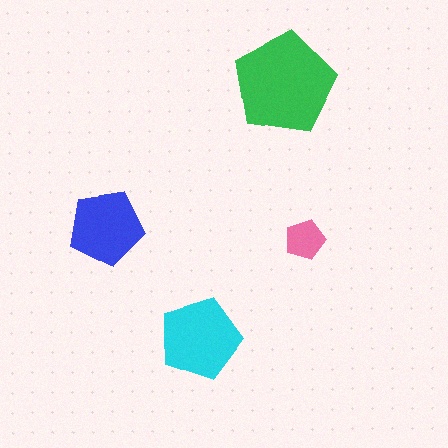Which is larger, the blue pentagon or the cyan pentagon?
The cyan one.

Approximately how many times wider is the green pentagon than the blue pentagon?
About 1.5 times wider.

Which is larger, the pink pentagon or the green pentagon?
The green one.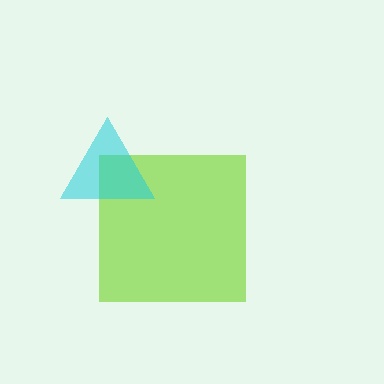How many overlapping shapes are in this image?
There are 2 overlapping shapes in the image.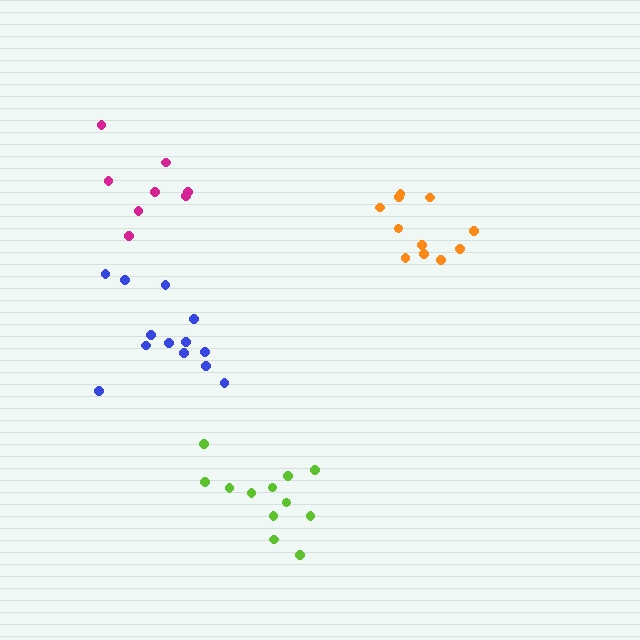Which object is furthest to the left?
The blue cluster is leftmost.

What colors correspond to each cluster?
The clusters are colored: orange, magenta, lime, blue.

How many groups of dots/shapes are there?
There are 4 groups.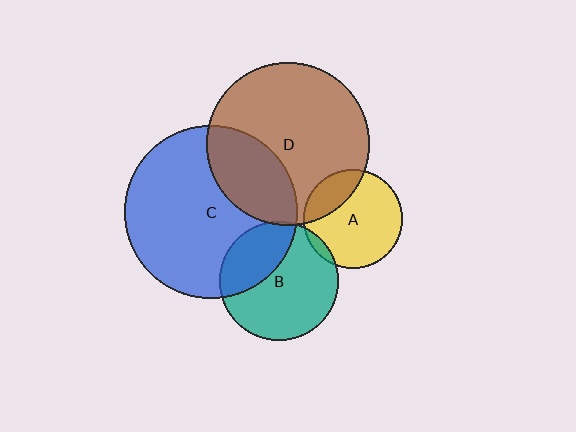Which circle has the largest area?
Circle C (blue).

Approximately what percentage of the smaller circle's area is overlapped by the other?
Approximately 25%.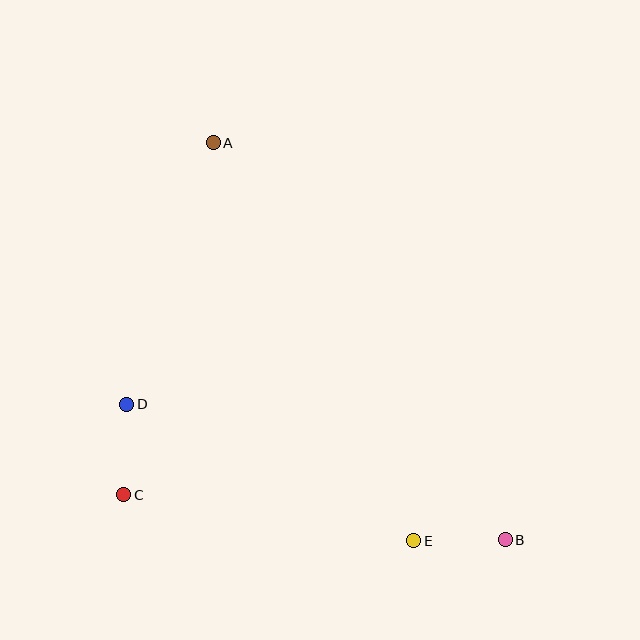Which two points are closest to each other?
Points C and D are closest to each other.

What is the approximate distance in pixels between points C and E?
The distance between C and E is approximately 293 pixels.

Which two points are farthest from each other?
Points A and B are farthest from each other.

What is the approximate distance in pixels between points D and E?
The distance between D and E is approximately 317 pixels.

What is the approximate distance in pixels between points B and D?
The distance between B and D is approximately 402 pixels.